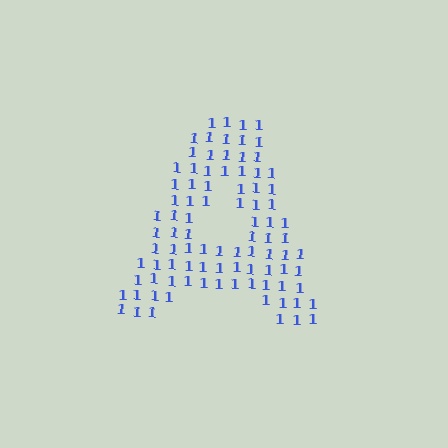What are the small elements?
The small elements are digit 1's.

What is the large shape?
The large shape is the letter A.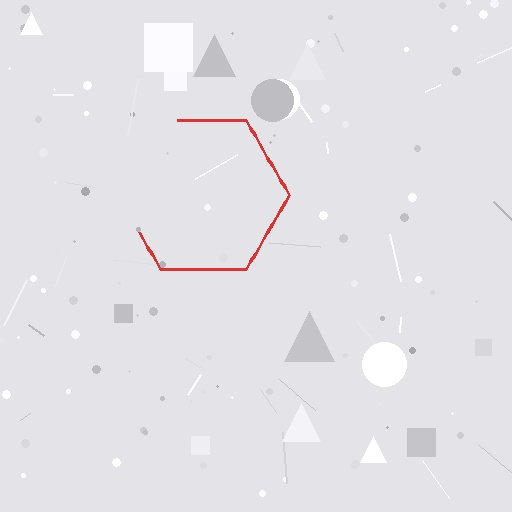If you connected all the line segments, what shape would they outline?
They would outline a hexagon.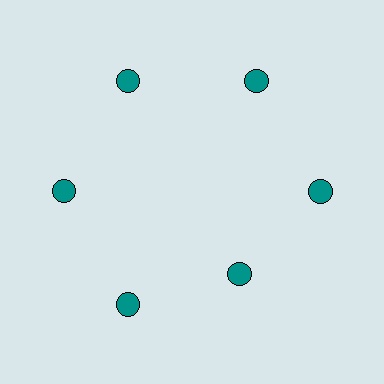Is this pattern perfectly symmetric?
No. The 6 teal circles are arranged in a ring, but one element near the 5 o'clock position is pulled inward toward the center, breaking the 6-fold rotational symmetry.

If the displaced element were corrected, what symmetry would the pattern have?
It would have 6-fold rotational symmetry — the pattern would map onto itself every 60 degrees.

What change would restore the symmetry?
The symmetry would be restored by moving it outward, back onto the ring so that all 6 circles sit at equal angles and equal distance from the center.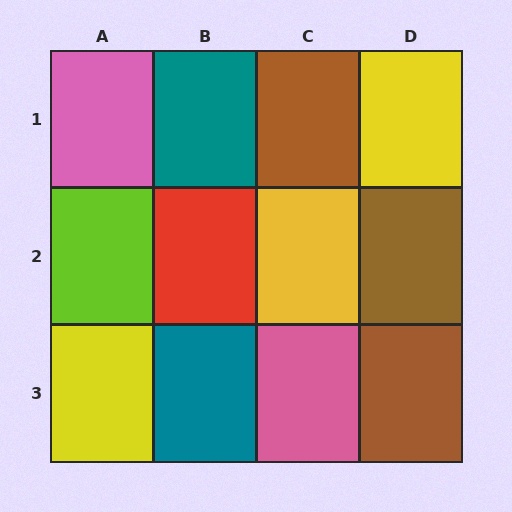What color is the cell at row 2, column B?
Red.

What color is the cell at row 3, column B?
Teal.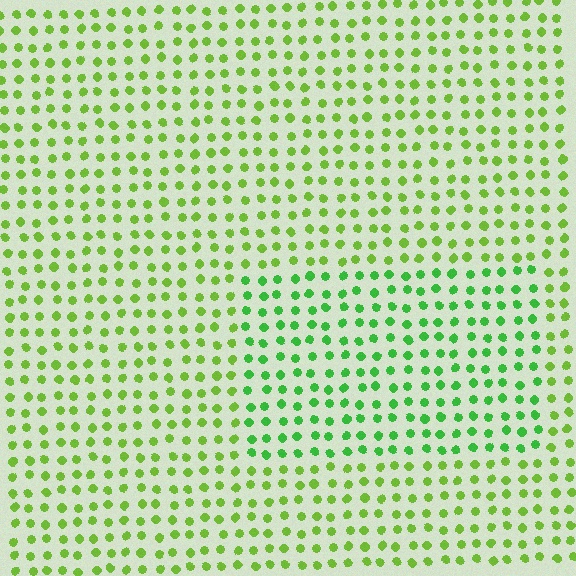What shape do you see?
I see a rectangle.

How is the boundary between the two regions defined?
The boundary is defined purely by a slight shift in hue (about 28 degrees). Spacing, size, and orientation are identical on both sides.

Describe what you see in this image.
The image is filled with small lime elements in a uniform arrangement. A rectangle-shaped region is visible where the elements are tinted to a slightly different hue, forming a subtle color boundary.